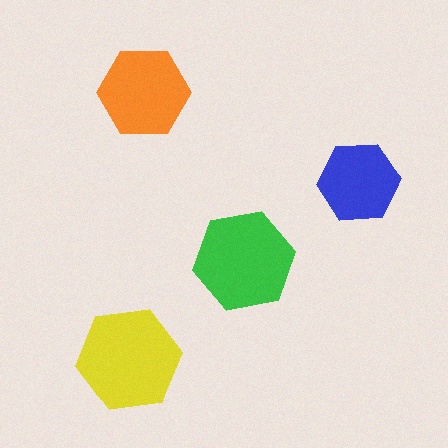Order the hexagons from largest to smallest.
the yellow one, the green one, the orange one, the blue one.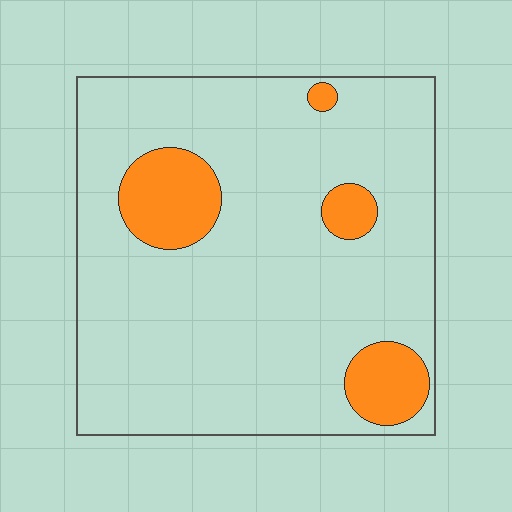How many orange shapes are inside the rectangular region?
4.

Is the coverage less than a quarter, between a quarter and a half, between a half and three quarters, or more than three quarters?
Less than a quarter.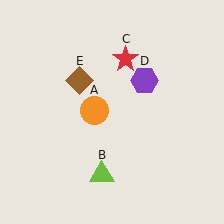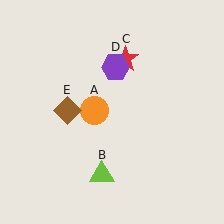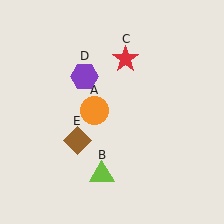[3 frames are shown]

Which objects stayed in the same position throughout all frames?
Orange circle (object A) and lime triangle (object B) and red star (object C) remained stationary.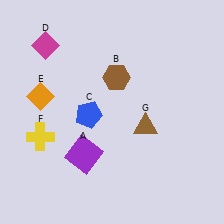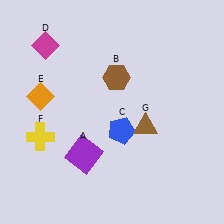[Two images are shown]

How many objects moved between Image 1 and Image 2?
1 object moved between the two images.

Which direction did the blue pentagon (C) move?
The blue pentagon (C) moved right.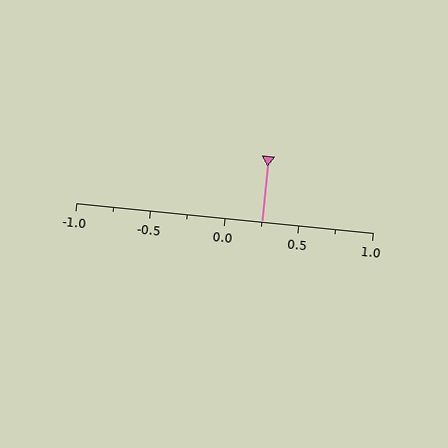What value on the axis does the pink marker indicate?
The marker indicates approximately 0.25.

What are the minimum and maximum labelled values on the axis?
The axis runs from -1.0 to 1.0.